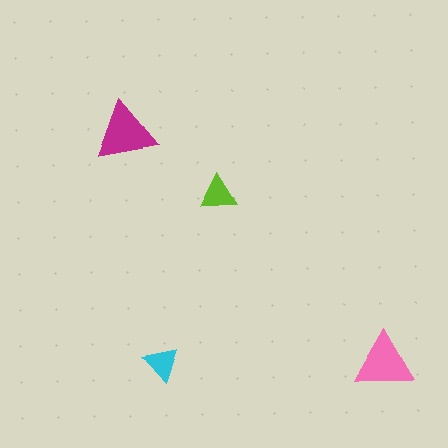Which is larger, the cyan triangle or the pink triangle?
The pink one.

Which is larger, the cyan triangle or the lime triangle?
The lime one.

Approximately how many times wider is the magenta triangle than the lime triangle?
About 1.5 times wider.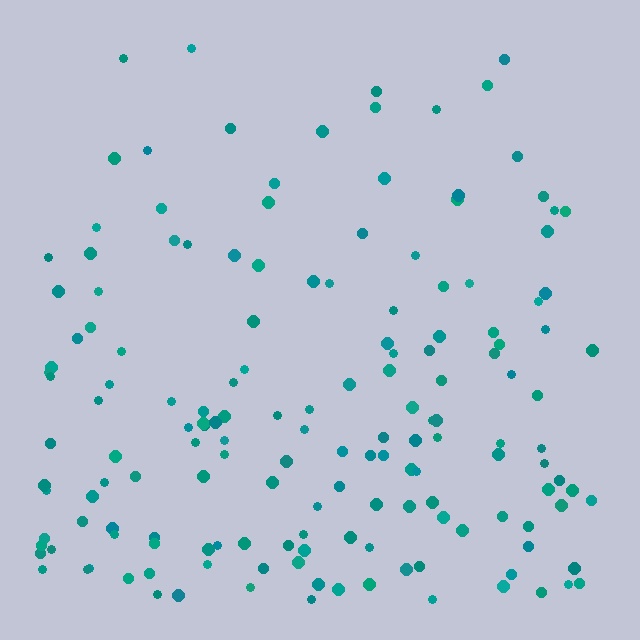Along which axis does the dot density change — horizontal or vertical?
Vertical.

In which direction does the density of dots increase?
From top to bottom, with the bottom side densest.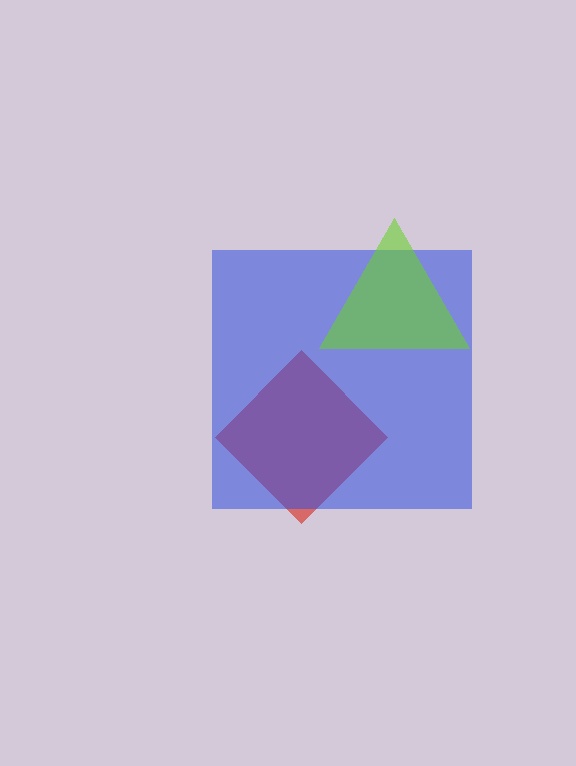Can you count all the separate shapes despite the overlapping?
Yes, there are 3 separate shapes.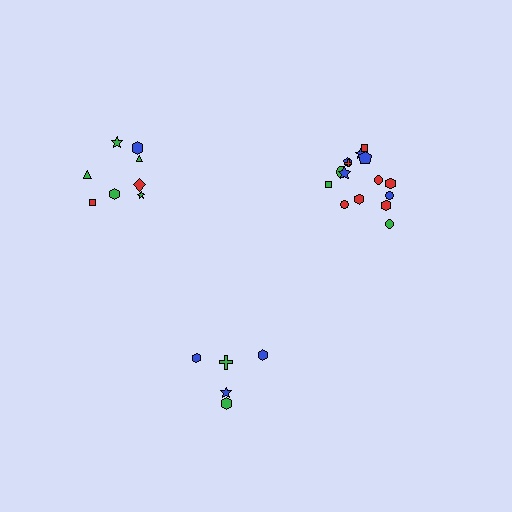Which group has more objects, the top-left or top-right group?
The top-right group.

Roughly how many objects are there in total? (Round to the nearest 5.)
Roughly 30 objects in total.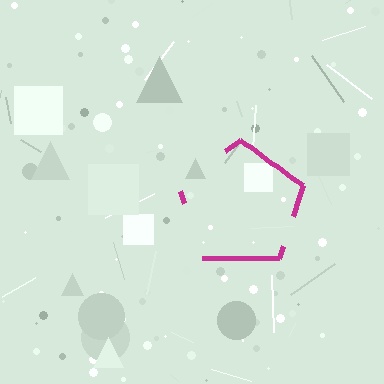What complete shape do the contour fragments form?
The contour fragments form a pentagon.